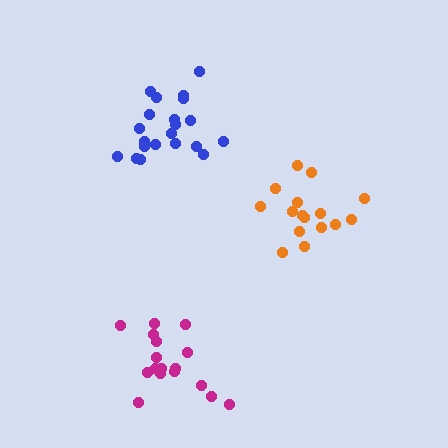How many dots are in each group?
Group 1: 16 dots, Group 2: 21 dots, Group 3: 17 dots (54 total).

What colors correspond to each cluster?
The clusters are colored: orange, blue, magenta.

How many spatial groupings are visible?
There are 3 spatial groupings.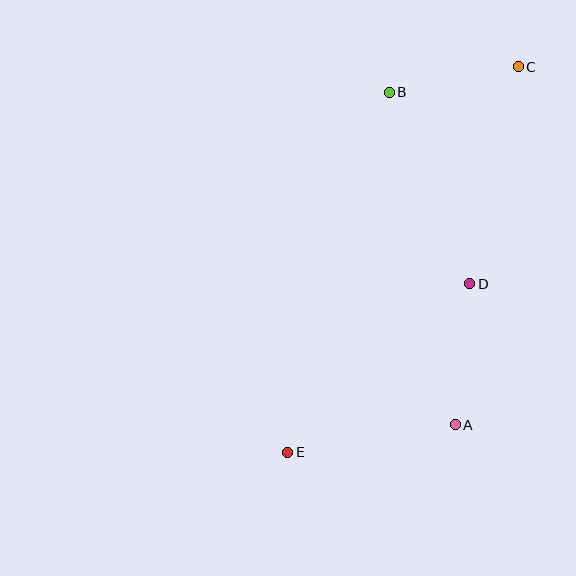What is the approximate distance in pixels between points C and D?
The distance between C and D is approximately 223 pixels.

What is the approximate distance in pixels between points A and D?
The distance between A and D is approximately 142 pixels.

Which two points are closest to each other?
Points B and C are closest to each other.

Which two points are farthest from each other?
Points C and E are farthest from each other.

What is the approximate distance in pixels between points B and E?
The distance between B and E is approximately 374 pixels.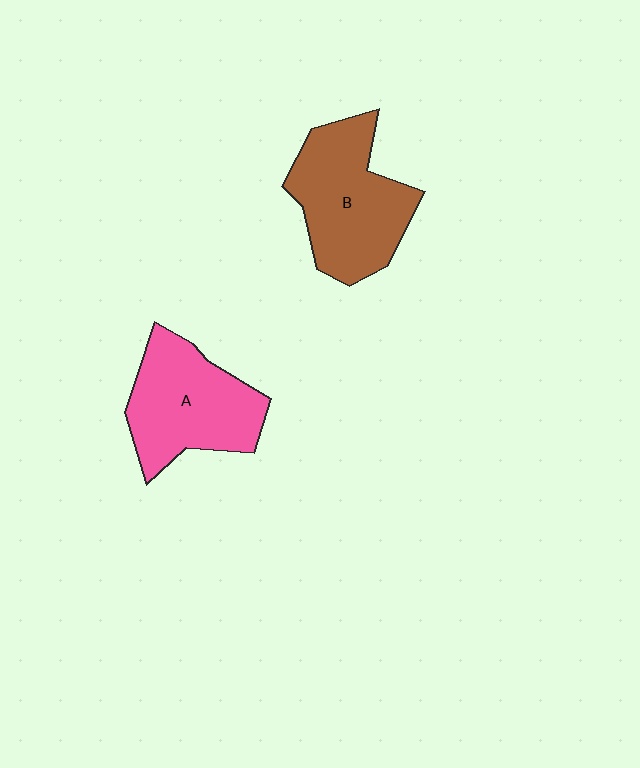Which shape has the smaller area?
Shape A (pink).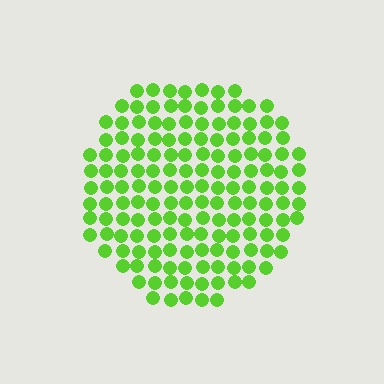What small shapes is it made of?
It is made of small circles.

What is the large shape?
The large shape is a circle.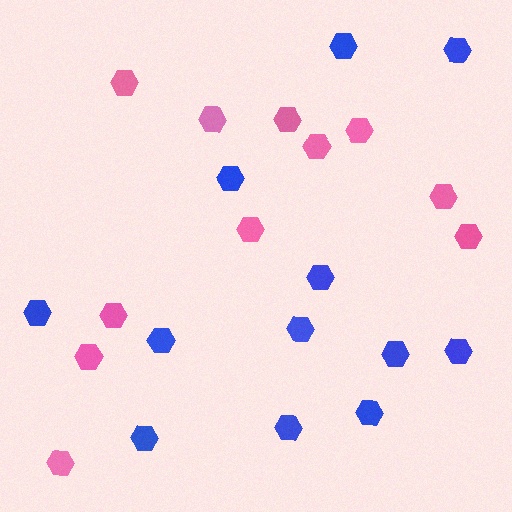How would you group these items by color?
There are 2 groups: one group of blue hexagons (12) and one group of pink hexagons (11).